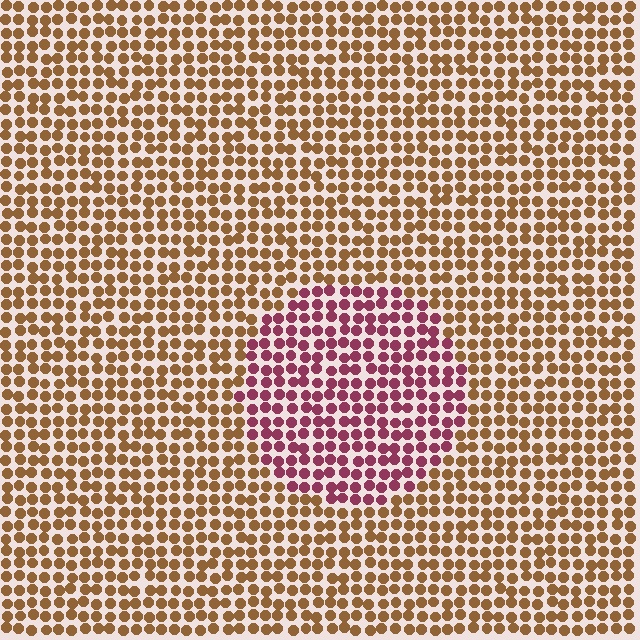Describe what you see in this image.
The image is filled with small brown elements in a uniform arrangement. A circle-shaped region is visible where the elements are tinted to a slightly different hue, forming a subtle color boundary.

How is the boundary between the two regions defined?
The boundary is defined purely by a slight shift in hue (about 55 degrees). Spacing, size, and orientation are identical on both sides.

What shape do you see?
I see a circle.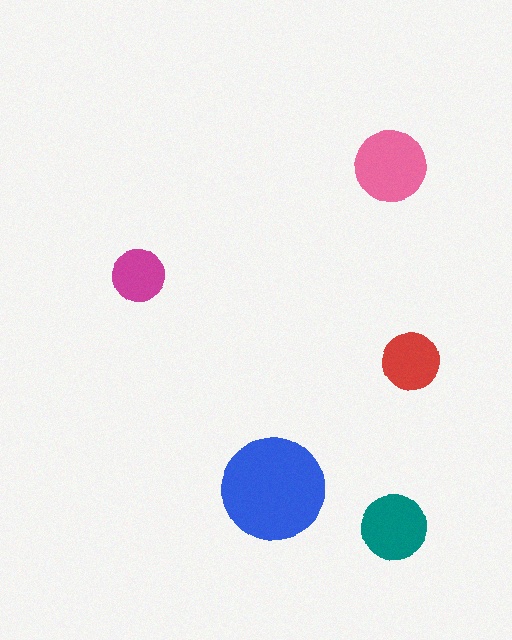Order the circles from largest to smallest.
the blue one, the pink one, the teal one, the red one, the magenta one.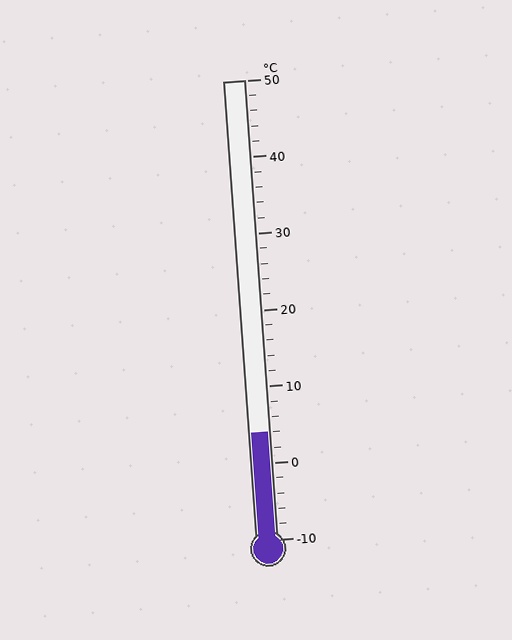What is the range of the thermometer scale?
The thermometer scale ranges from -10°C to 50°C.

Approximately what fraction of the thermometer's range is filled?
The thermometer is filled to approximately 25% of its range.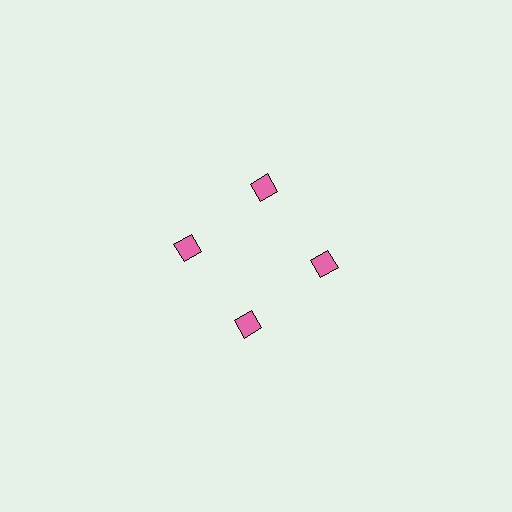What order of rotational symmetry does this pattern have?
This pattern has 4-fold rotational symmetry.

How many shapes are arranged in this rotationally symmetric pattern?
There are 4 shapes, arranged in 4 groups of 1.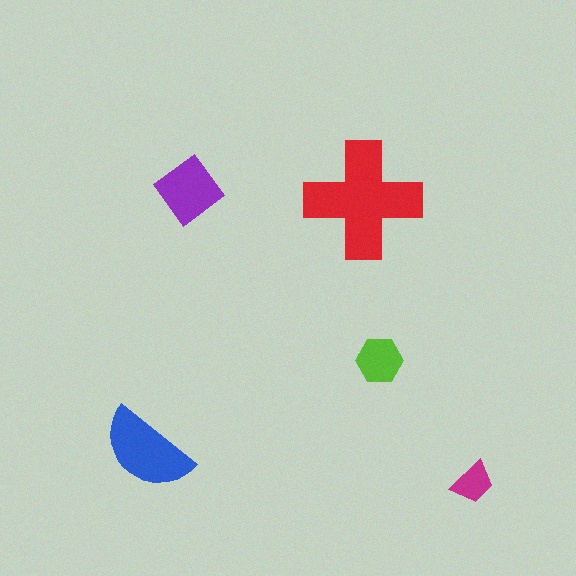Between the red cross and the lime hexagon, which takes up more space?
The red cross.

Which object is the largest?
The red cross.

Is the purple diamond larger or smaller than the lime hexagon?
Larger.